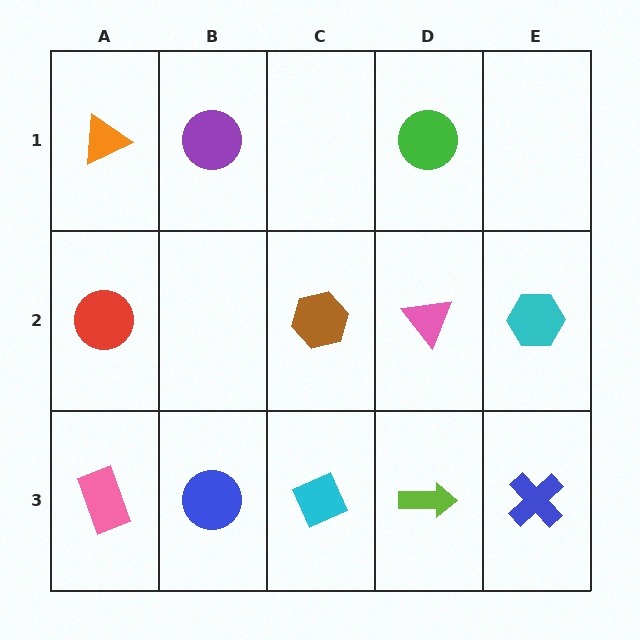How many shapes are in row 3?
5 shapes.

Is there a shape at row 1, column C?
No, that cell is empty.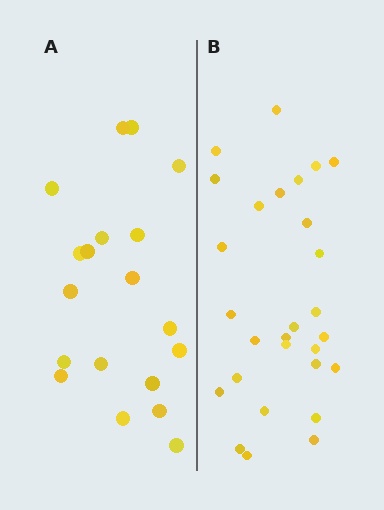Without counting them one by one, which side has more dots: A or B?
Region B (the right region) has more dots.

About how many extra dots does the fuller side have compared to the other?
Region B has roughly 8 or so more dots than region A.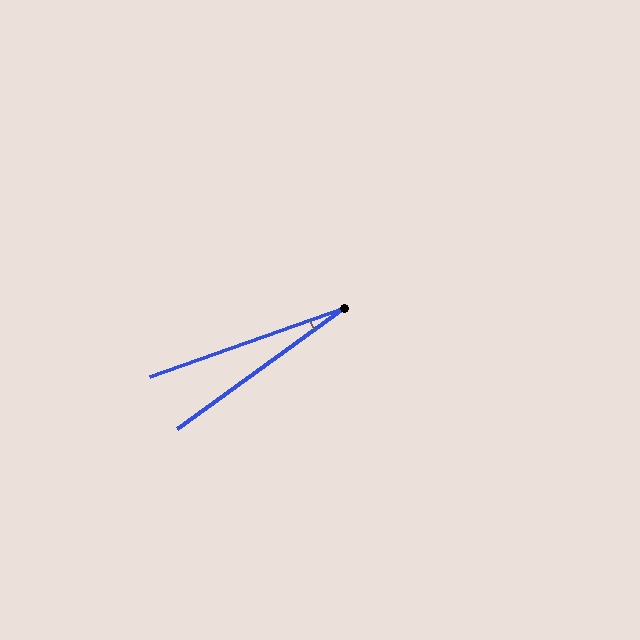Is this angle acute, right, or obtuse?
It is acute.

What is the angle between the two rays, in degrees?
Approximately 17 degrees.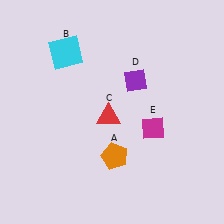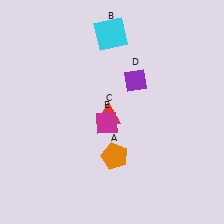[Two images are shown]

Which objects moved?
The objects that moved are: the cyan square (B), the magenta diamond (E).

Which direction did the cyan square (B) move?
The cyan square (B) moved right.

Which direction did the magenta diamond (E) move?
The magenta diamond (E) moved left.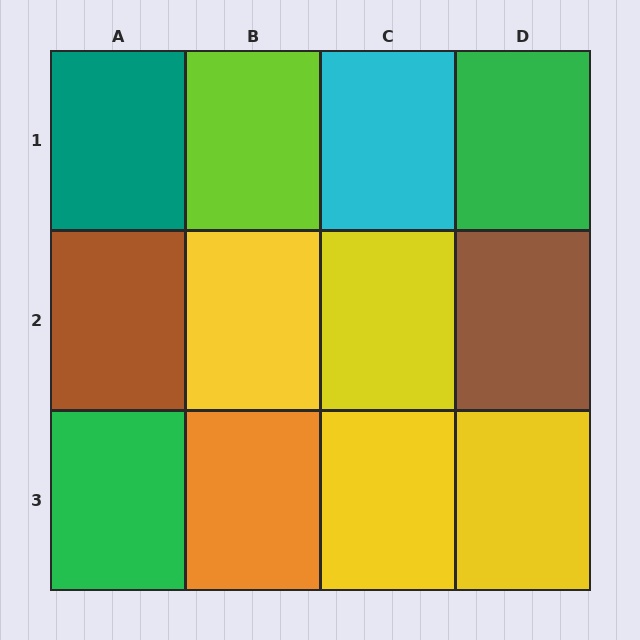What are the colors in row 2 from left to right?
Brown, yellow, yellow, brown.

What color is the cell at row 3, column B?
Orange.